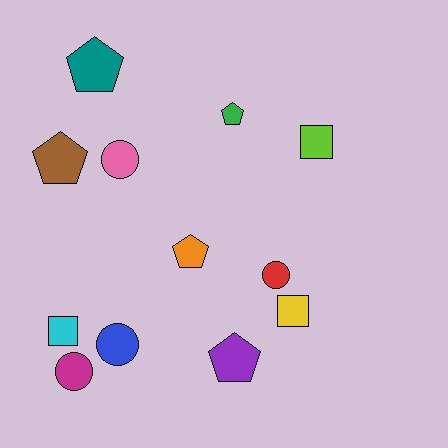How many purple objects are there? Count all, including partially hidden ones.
There is 1 purple object.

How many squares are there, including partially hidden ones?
There are 3 squares.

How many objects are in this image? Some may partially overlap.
There are 12 objects.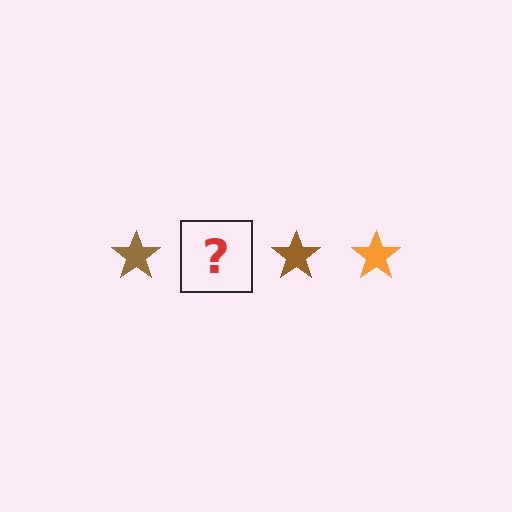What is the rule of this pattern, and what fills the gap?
The rule is that the pattern cycles through brown, orange stars. The gap should be filled with an orange star.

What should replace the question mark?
The question mark should be replaced with an orange star.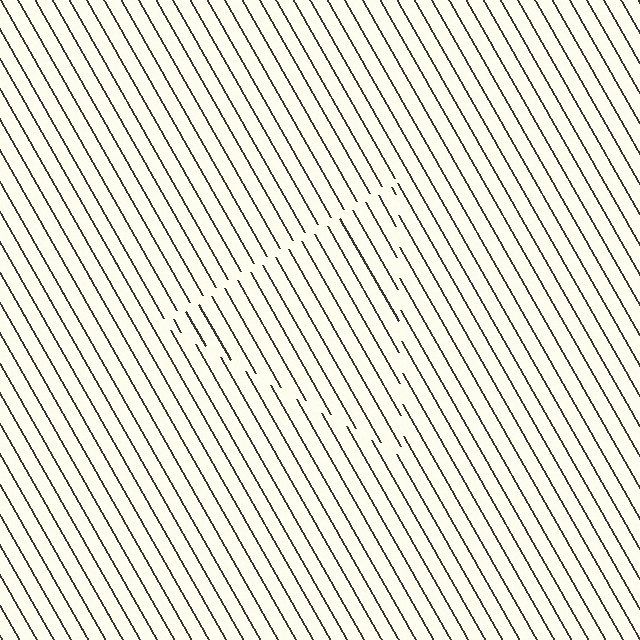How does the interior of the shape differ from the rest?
The interior of the shape contains the same grating, shifted by half a period — the contour is defined by the phase discontinuity where line-ends from the inner and outer gratings abut.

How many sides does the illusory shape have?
3 sides — the line-ends trace a triangle.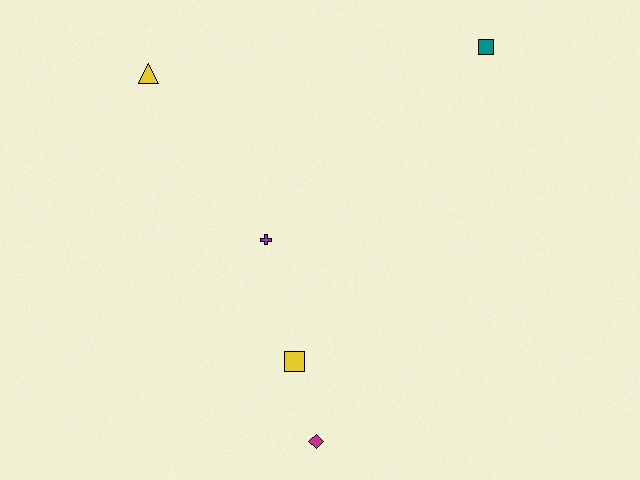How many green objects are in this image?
There are no green objects.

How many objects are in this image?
There are 5 objects.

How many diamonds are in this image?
There is 1 diamond.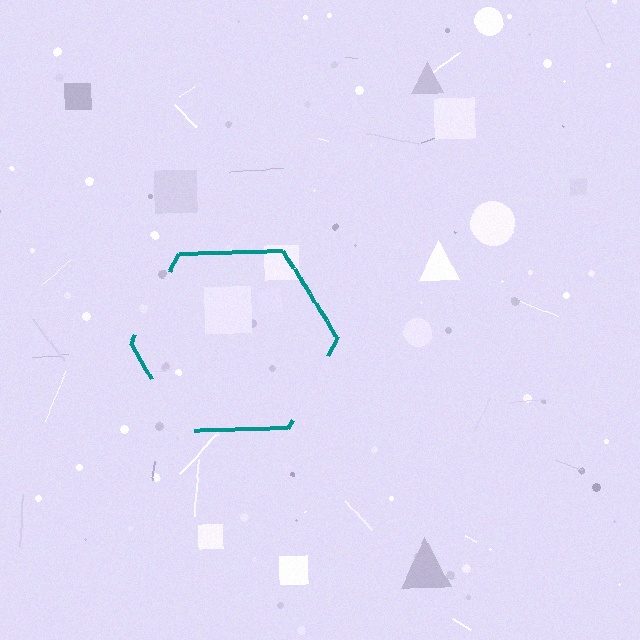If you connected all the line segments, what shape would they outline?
They would outline a hexagon.